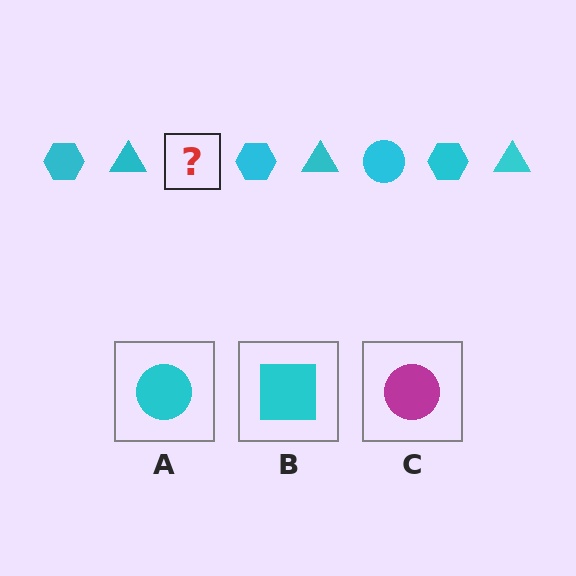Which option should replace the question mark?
Option A.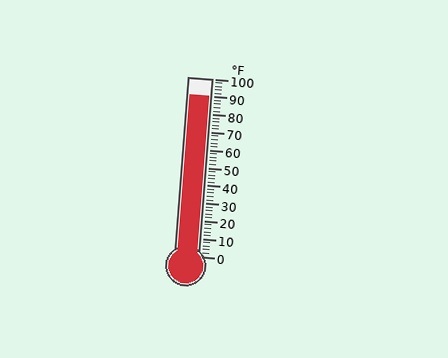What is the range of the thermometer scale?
The thermometer scale ranges from 0°F to 100°F.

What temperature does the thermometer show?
The thermometer shows approximately 90°F.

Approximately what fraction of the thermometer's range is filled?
The thermometer is filled to approximately 90% of its range.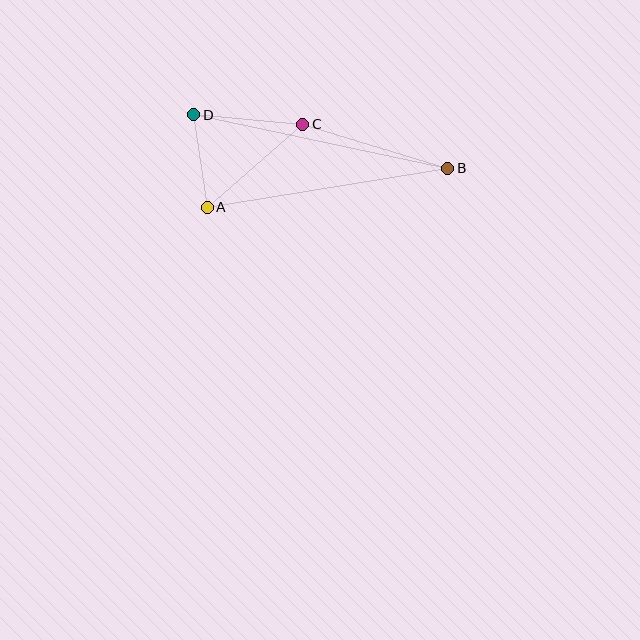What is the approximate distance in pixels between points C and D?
The distance between C and D is approximately 109 pixels.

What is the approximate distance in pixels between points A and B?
The distance between A and B is approximately 244 pixels.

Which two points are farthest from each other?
Points B and D are farthest from each other.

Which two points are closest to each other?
Points A and D are closest to each other.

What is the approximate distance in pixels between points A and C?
The distance between A and C is approximately 127 pixels.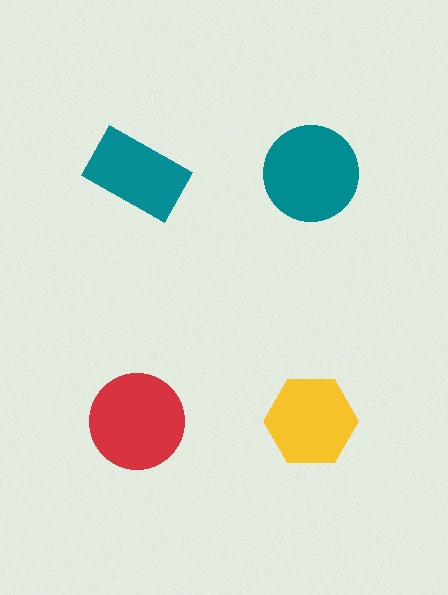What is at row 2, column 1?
A red circle.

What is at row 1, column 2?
A teal circle.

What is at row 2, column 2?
A yellow hexagon.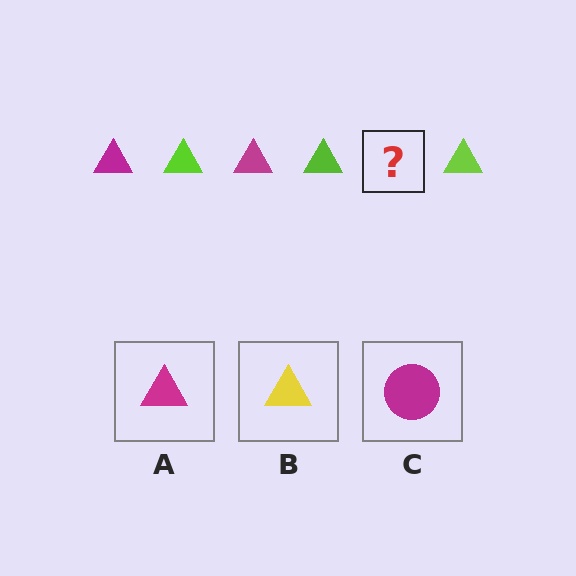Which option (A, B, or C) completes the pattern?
A.